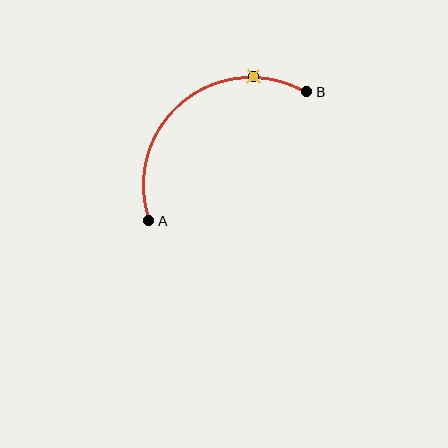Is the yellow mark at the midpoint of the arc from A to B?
No. The yellow mark lies on the arc but is closer to endpoint B. The arc midpoint would be at the point on the curve equidistant along the arc from both A and B.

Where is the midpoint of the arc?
The arc midpoint is the point on the curve farthest from the straight line joining A and B. It sits above and to the left of that line.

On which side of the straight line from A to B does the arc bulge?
The arc bulges above and to the left of the straight line connecting A and B.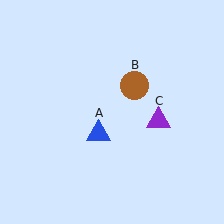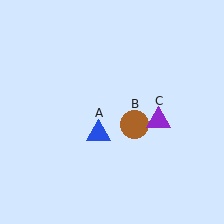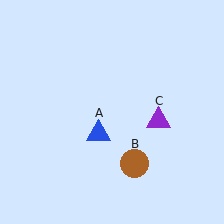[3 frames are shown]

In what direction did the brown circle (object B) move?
The brown circle (object B) moved down.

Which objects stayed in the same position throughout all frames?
Blue triangle (object A) and purple triangle (object C) remained stationary.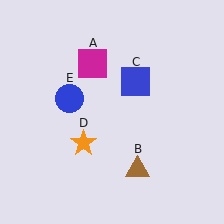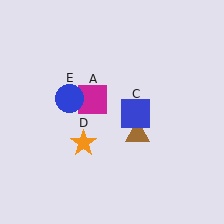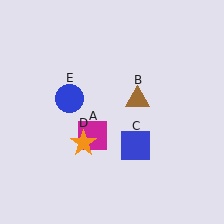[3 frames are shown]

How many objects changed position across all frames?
3 objects changed position: magenta square (object A), brown triangle (object B), blue square (object C).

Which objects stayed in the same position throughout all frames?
Orange star (object D) and blue circle (object E) remained stationary.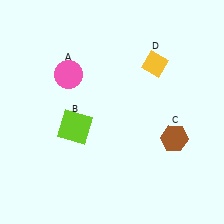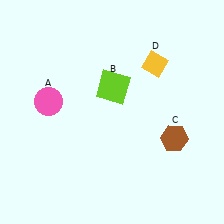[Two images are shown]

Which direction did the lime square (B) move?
The lime square (B) moved up.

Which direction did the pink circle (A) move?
The pink circle (A) moved down.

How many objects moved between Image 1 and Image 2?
2 objects moved between the two images.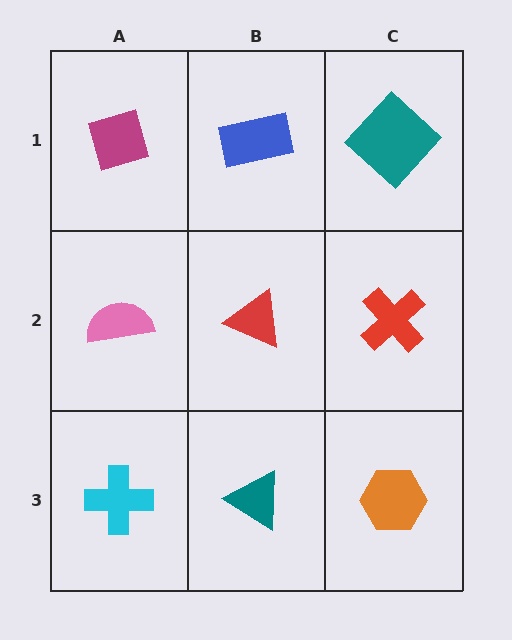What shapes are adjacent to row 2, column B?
A blue rectangle (row 1, column B), a teal triangle (row 3, column B), a pink semicircle (row 2, column A), a red cross (row 2, column C).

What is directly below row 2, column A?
A cyan cross.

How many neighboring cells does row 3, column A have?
2.